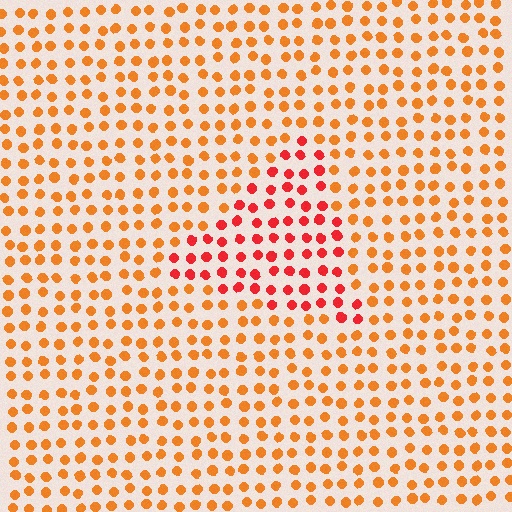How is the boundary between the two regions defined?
The boundary is defined purely by a slight shift in hue (about 31 degrees). Spacing, size, and orientation are identical on both sides.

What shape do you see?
I see a triangle.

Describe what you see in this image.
The image is filled with small orange elements in a uniform arrangement. A triangle-shaped region is visible where the elements are tinted to a slightly different hue, forming a subtle color boundary.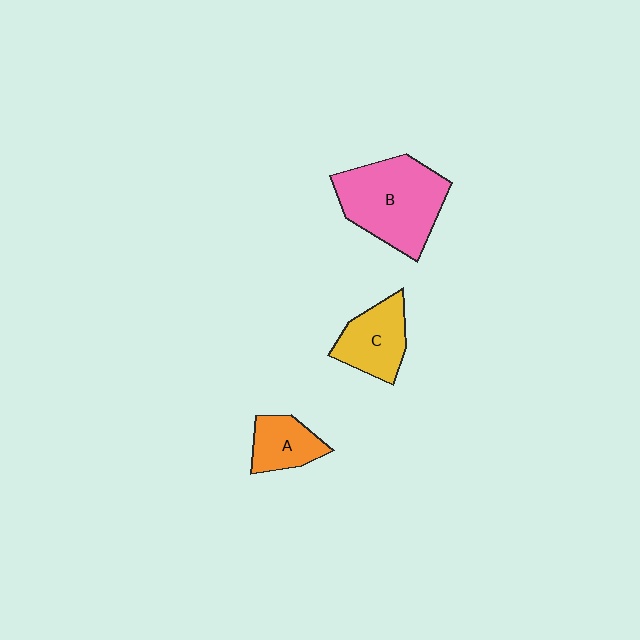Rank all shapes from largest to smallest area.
From largest to smallest: B (pink), C (yellow), A (orange).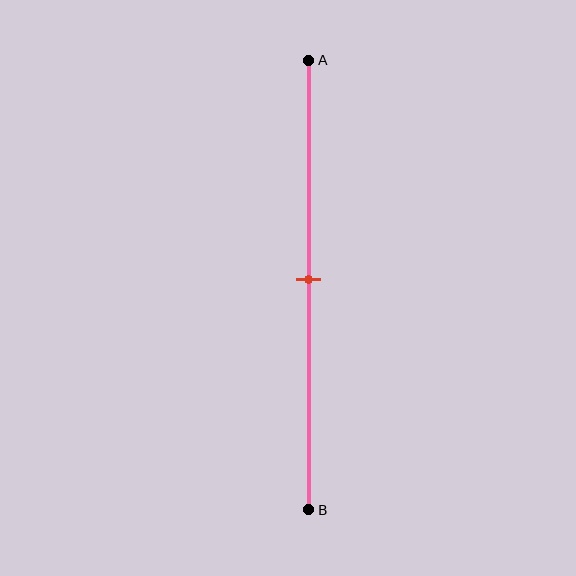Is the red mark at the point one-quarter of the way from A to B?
No, the mark is at about 50% from A, not at the 25% one-quarter point.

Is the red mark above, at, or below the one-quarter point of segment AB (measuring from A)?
The red mark is below the one-quarter point of segment AB.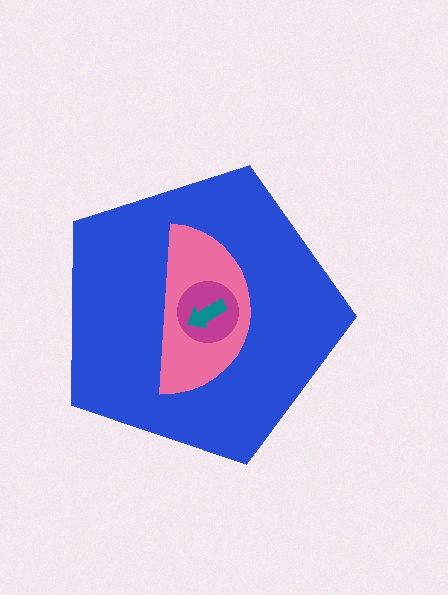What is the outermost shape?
The blue pentagon.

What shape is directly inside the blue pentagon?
The pink semicircle.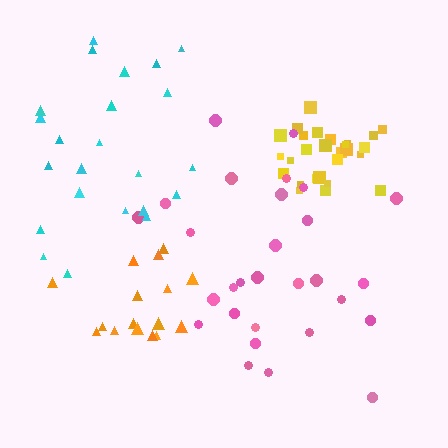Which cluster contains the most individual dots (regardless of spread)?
Pink (29).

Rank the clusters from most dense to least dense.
yellow, orange, pink, cyan.